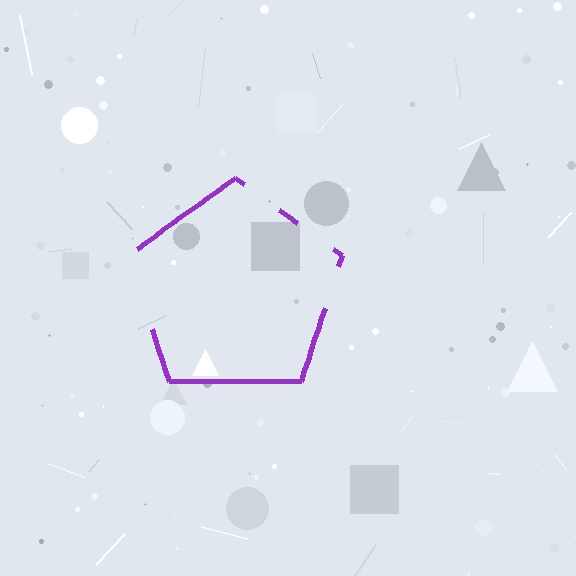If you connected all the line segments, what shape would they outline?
They would outline a pentagon.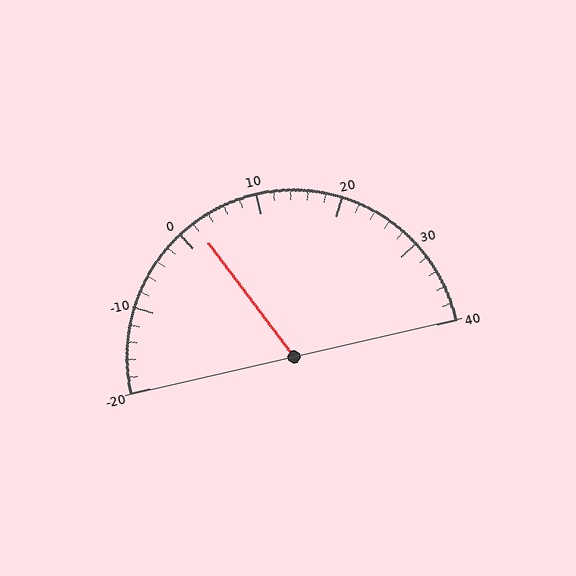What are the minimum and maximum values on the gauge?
The gauge ranges from -20 to 40.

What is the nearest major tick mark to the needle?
The nearest major tick mark is 0.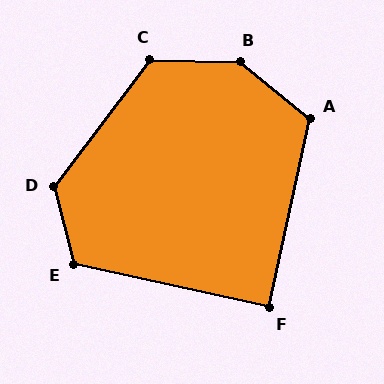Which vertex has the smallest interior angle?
F, at approximately 90 degrees.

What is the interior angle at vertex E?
Approximately 117 degrees (obtuse).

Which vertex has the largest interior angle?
B, at approximately 142 degrees.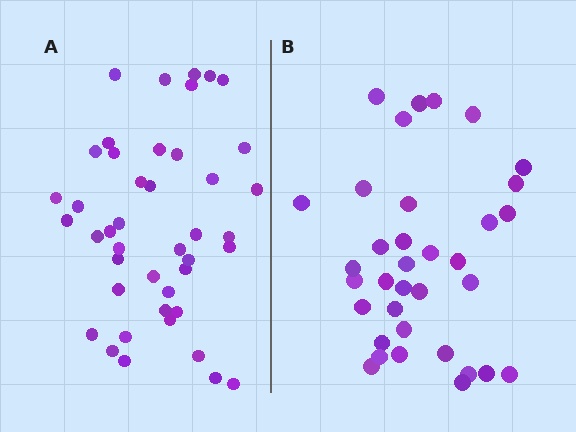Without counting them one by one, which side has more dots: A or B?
Region A (the left region) has more dots.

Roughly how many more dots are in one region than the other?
Region A has roughly 8 or so more dots than region B.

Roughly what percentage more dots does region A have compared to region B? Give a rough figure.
About 25% more.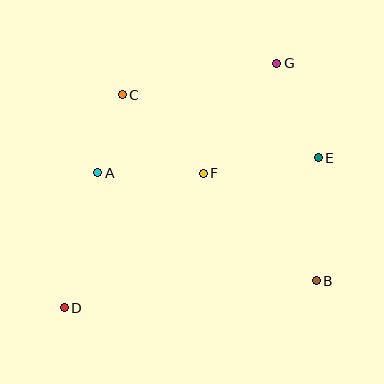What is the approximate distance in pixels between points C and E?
The distance between C and E is approximately 206 pixels.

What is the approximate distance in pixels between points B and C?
The distance between B and C is approximately 268 pixels.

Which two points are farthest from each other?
Points D and G are farthest from each other.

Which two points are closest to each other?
Points A and C are closest to each other.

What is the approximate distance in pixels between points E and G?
The distance between E and G is approximately 103 pixels.